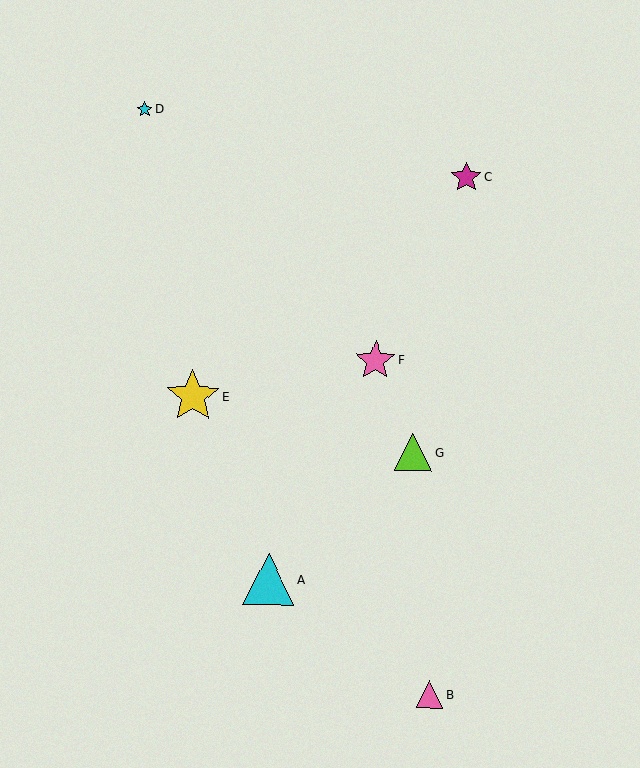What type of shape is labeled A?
Shape A is a cyan triangle.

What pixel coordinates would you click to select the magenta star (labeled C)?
Click at (466, 177) to select the magenta star C.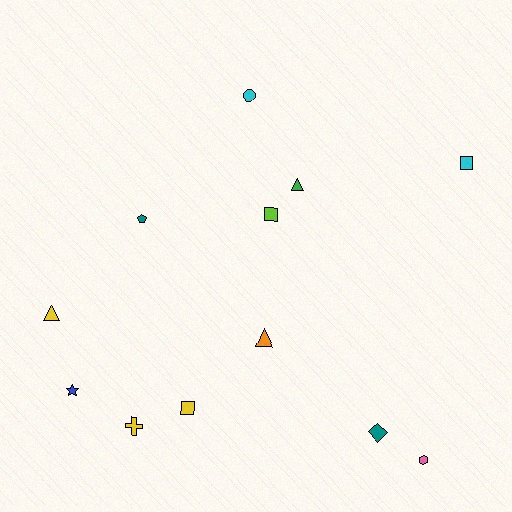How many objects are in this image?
There are 12 objects.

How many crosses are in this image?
There is 1 cross.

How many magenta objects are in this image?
There are no magenta objects.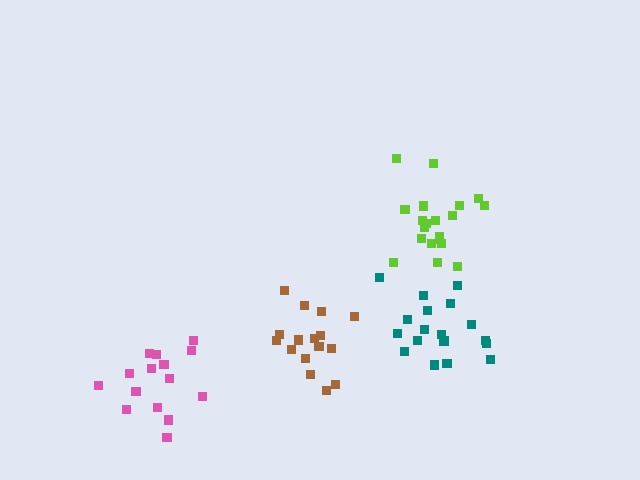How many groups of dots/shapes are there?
There are 4 groups.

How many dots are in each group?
Group 1: 16 dots, Group 2: 20 dots, Group 3: 15 dots, Group 4: 18 dots (69 total).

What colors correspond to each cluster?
The clusters are colored: brown, lime, pink, teal.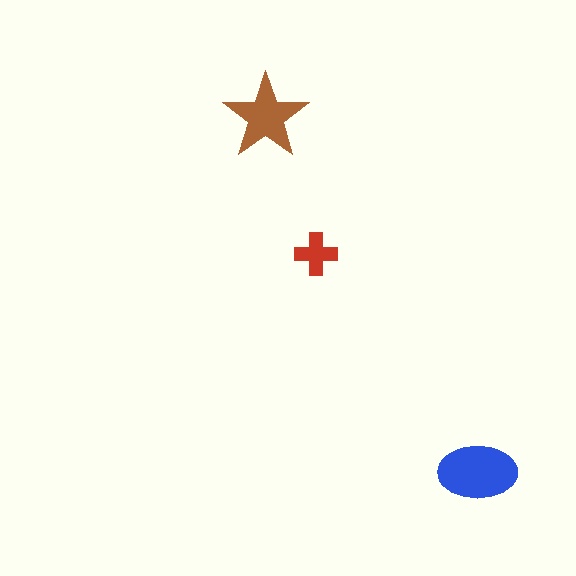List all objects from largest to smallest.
The blue ellipse, the brown star, the red cross.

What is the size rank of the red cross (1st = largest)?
3rd.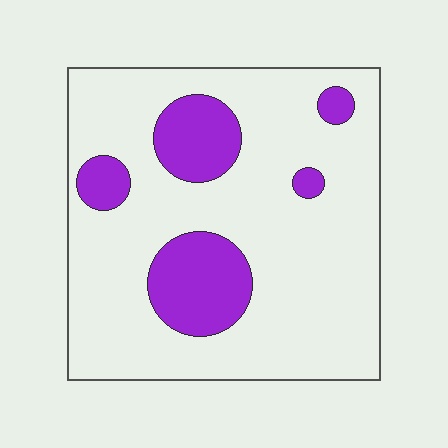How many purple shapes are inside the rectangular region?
5.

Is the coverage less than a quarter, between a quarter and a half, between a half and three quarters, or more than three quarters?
Less than a quarter.